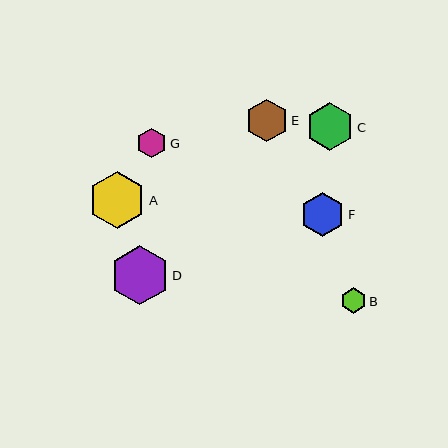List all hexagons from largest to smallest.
From largest to smallest: D, A, C, F, E, G, B.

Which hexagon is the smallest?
Hexagon B is the smallest with a size of approximately 26 pixels.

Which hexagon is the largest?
Hexagon D is the largest with a size of approximately 59 pixels.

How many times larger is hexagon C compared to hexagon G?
Hexagon C is approximately 1.6 times the size of hexagon G.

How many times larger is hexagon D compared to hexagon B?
Hexagon D is approximately 2.3 times the size of hexagon B.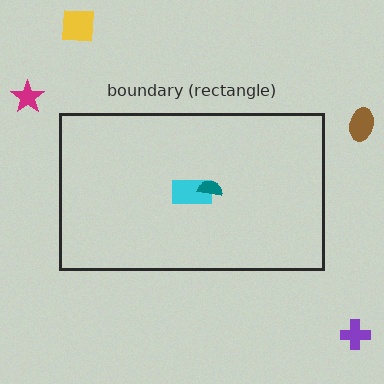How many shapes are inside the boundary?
2 inside, 4 outside.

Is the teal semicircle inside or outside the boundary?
Inside.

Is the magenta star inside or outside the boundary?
Outside.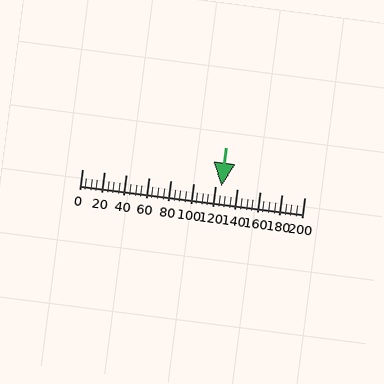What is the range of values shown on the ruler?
The ruler shows values from 0 to 200.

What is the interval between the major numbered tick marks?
The major tick marks are spaced 20 units apart.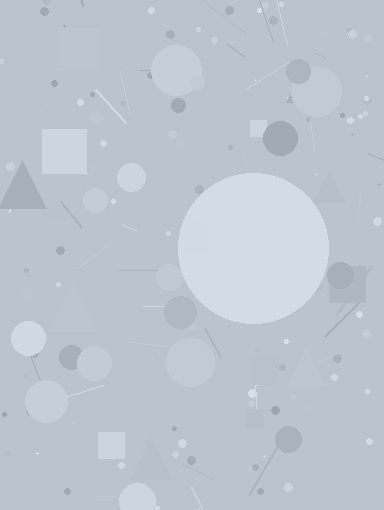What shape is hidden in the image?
A circle is hidden in the image.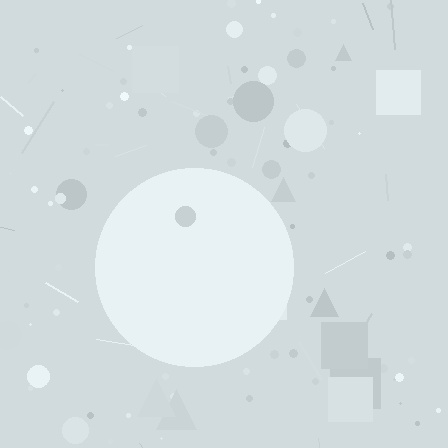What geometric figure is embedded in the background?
A circle is embedded in the background.